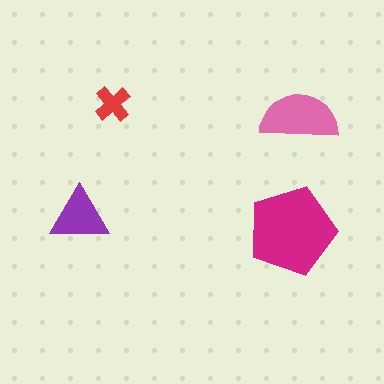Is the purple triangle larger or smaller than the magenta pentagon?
Smaller.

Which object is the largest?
The magenta pentagon.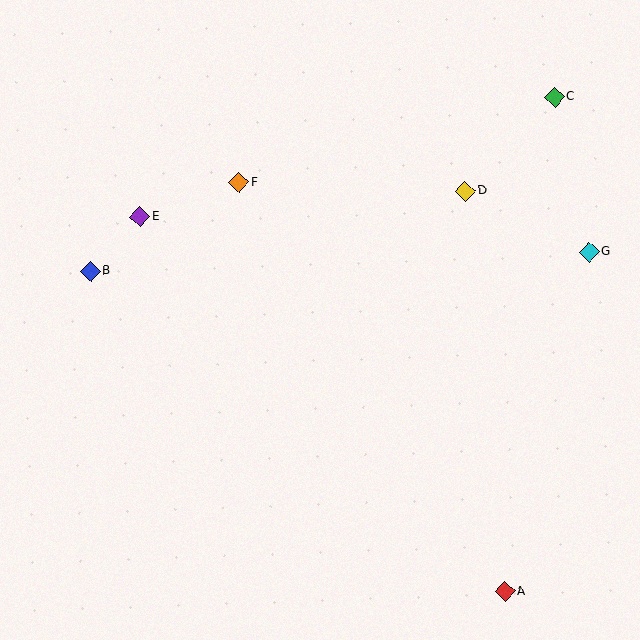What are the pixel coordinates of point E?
Point E is at (140, 217).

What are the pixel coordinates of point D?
Point D is at (465, 191).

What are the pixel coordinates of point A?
Point A is at (505, 592).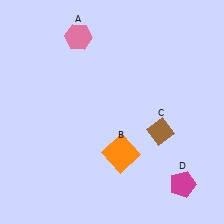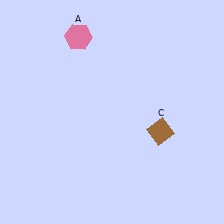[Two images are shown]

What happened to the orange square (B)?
The orange square (B) was removed in Image 2. It was in the bottom-right area of Image 1.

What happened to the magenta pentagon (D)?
The magenta pentagon (D) was removed in Image 2. It was in the bottom-right area of Image 1.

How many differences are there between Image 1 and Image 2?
There are 2 differences between the two images.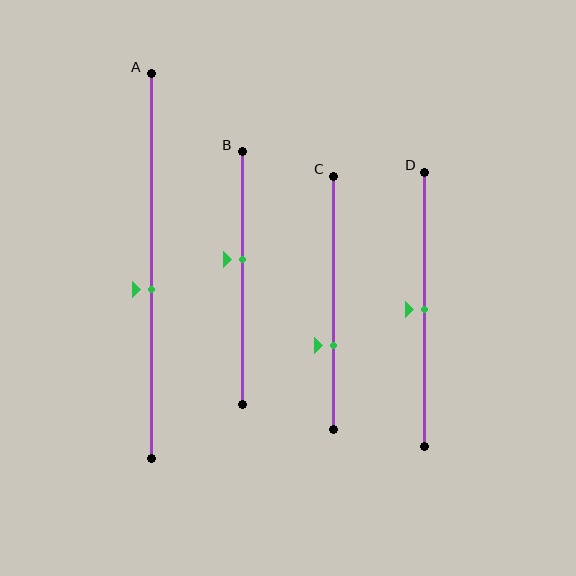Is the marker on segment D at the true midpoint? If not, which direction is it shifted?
Yes, the marker on segment D is at the true midpoint.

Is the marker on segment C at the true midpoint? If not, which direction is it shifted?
No, the marker on segment C is shifted downward by about 17% of the segment length.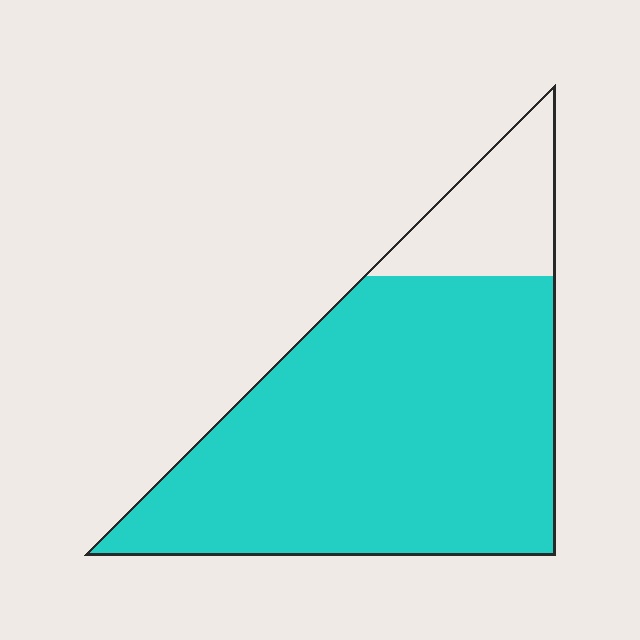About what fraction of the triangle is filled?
About five sixths (5/6).